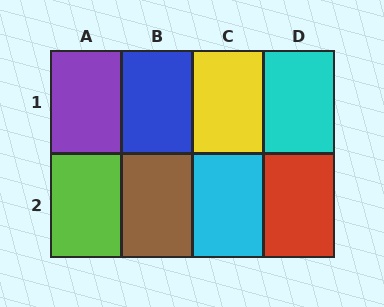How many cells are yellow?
1 cell is yellow.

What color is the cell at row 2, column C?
Cyan.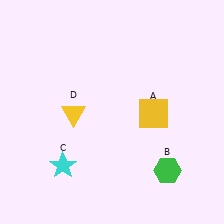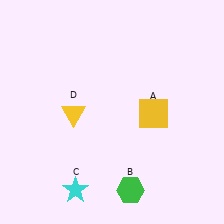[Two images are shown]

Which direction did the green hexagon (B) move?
The green hexagon (B) moved left.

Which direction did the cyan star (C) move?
The cyan star (C) moved down.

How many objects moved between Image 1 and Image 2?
2 objects moved between the two images.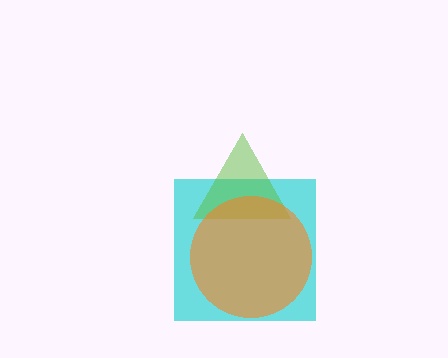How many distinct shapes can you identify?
There are 3 distinct shapes: a cyan square, a lime triangle, an orange circle.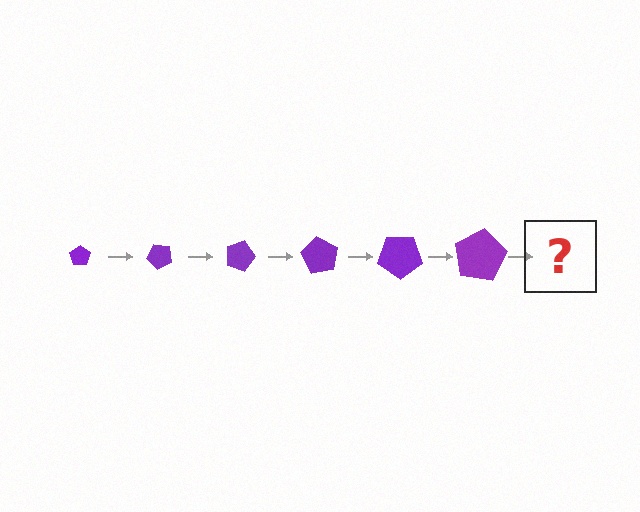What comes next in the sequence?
The next element should be a pentagon, larger than the previous one and rotated 270 degrees from the start.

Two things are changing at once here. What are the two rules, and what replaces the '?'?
The two rules are that the pentagon grows larger each step and it rotates 45 degrees each step. The '?' should be a pentagon, larger than the previous one and rotated 270 degrees from the start.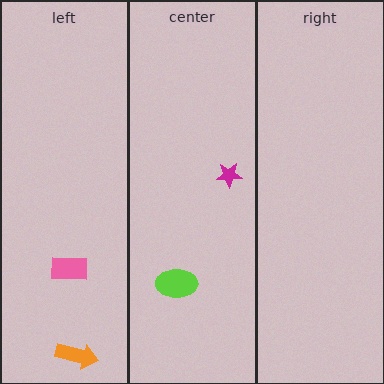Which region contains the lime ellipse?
The center region.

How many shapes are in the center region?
2.